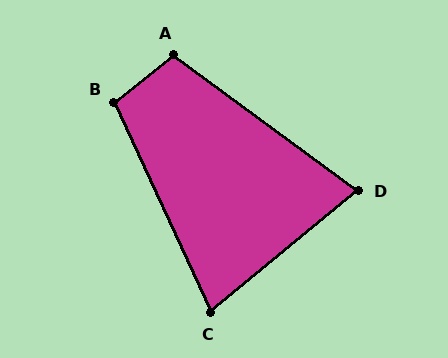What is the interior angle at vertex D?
Approximately 76 degrees (acute).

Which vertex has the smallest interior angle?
C, at approximately 75 degrees.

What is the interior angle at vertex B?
Approximately 104 degrees (obtuse).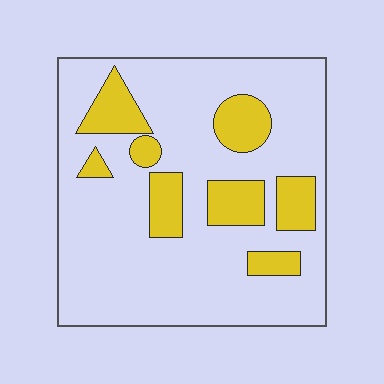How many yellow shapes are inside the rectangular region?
8.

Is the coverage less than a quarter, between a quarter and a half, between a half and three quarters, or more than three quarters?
Less than a quarter.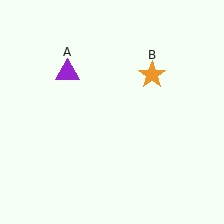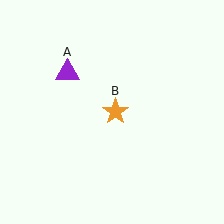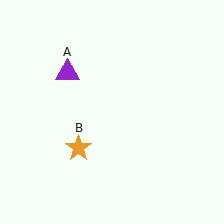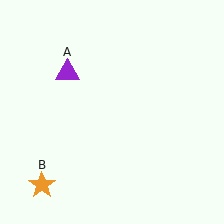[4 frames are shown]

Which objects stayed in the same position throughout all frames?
Purple triangle (object A) remained stationary.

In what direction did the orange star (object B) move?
The orange star (object B) moved down and to the left.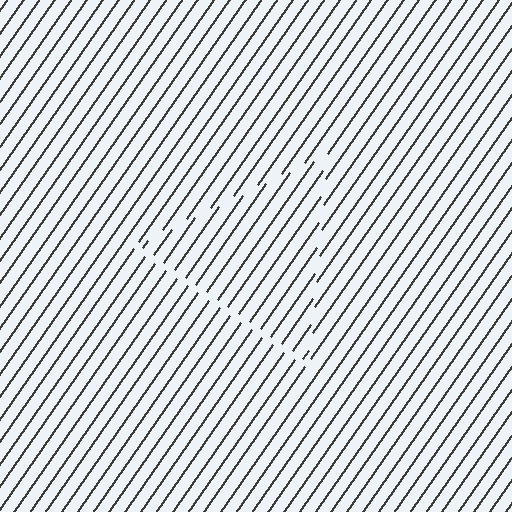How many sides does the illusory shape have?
3 sides — the line-ends trace a triangle.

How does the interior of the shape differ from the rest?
The interior of the shape contains the same grating, shifted by half a period — the contour is defined by the phase discontinuity where line-ends from the inner and outer gratings abut.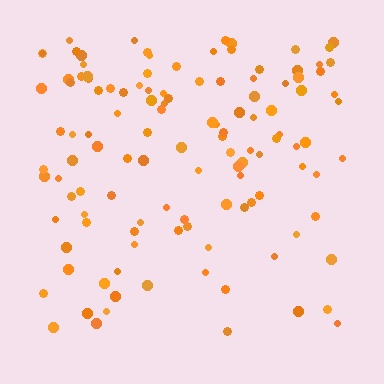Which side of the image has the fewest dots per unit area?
The bottom.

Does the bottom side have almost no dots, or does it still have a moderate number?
Still a moderate number, just noticeably fewer than the top.